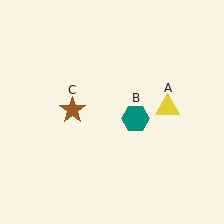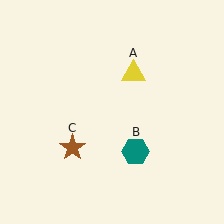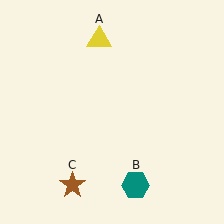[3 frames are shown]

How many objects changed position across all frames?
3 objects changed position: yellow triangle (object A), teal hexagon (object B), brown star (object C).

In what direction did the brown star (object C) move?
The brown star (object C) moved down.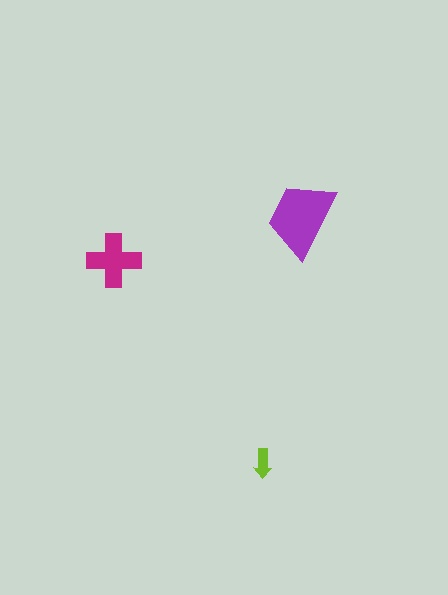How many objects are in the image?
There are 3 objects in the image.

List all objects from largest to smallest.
The purple trapezoid, the magenta cross, the lime arrow.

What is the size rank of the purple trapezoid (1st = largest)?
1st.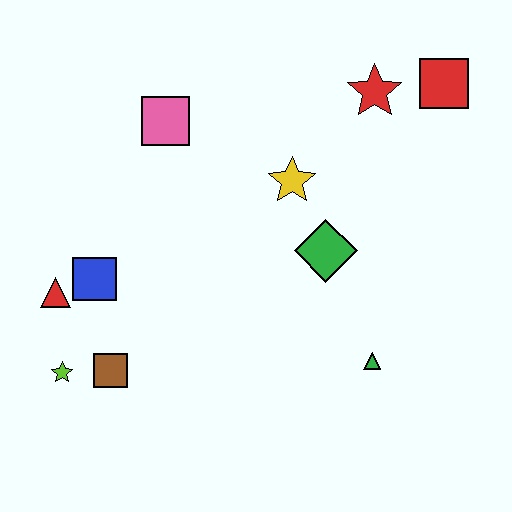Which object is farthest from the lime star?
The red square is farthest from the lime star.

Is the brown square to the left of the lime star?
No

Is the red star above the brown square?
Yes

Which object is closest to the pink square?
The yellow star is closest to the pink square.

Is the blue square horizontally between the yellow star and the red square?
No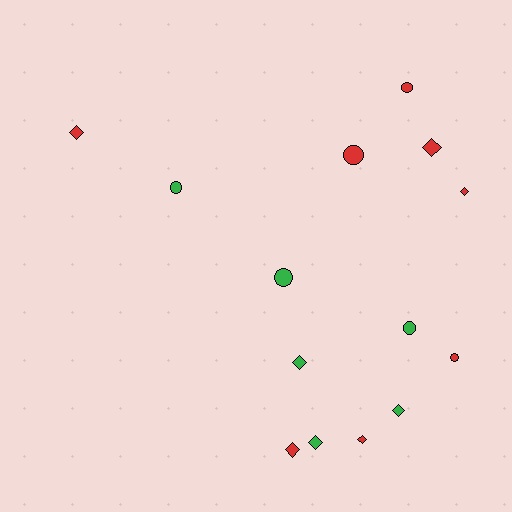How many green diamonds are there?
There are 3 green diamonds.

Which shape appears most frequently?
Diamond, with 8 objects.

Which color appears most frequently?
Red, with 8 objects.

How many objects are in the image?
There are 14 objects.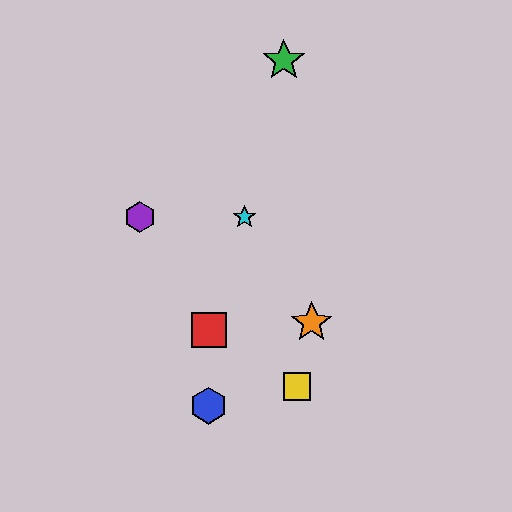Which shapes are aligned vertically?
The red square, the blue hexagon are aligned vertically.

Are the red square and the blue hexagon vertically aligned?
Yes, both are at x≈209.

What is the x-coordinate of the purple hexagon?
The purple hexagon is at x≈140.